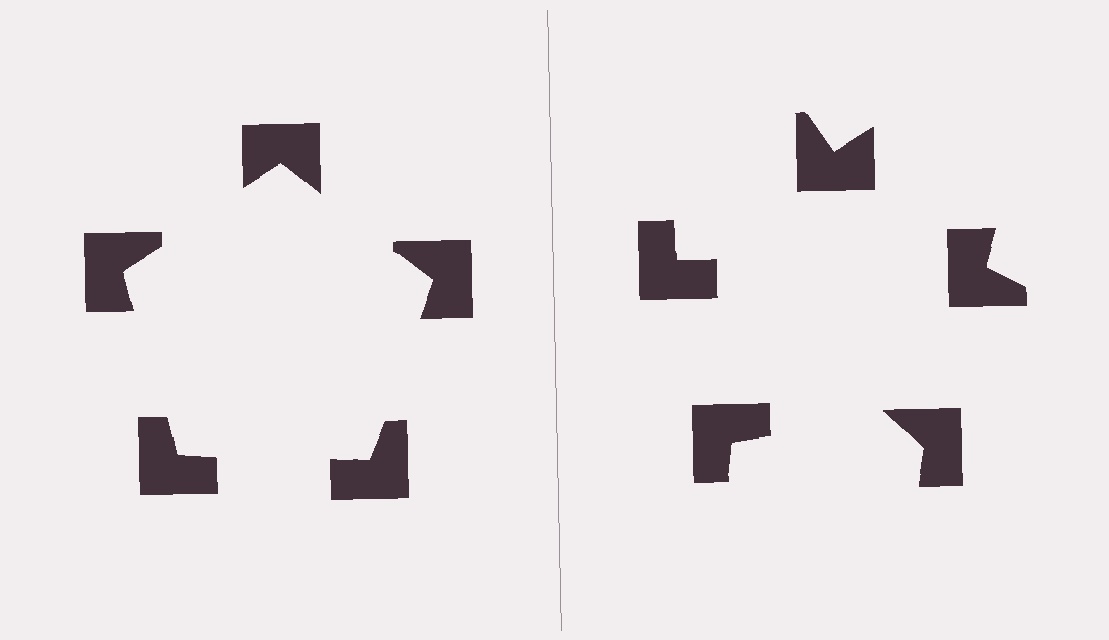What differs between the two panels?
The notched squares are positioned identically on both sides; only the wedge orientations differ. On the left they align to a pentagon; on the right they are misaligned.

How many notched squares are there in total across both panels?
10 — 5 on each side.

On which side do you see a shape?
An illusory pentagon appears on the left side. On the right side the wedge cuts are rotated, so no coherent shape forms.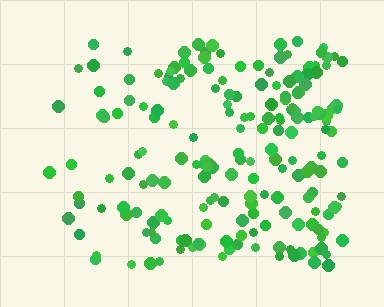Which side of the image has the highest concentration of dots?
The right.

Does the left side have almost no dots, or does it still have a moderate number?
Still a moderate number, just noticeably fewer than the right.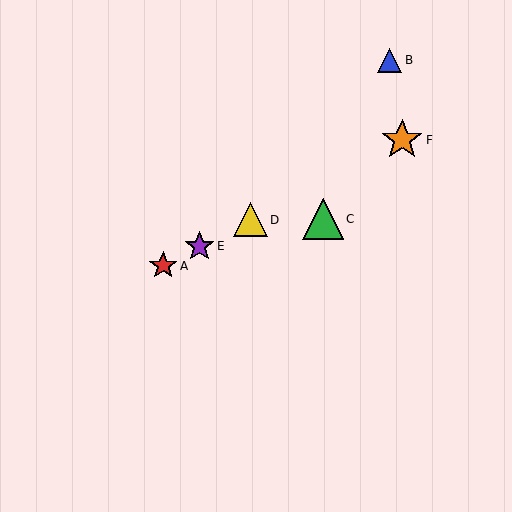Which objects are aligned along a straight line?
Objects A, D, E, F are aligned along a straight line.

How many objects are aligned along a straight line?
4 objects (A, D, E, F) are aligned along a straight line.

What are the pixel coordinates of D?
Object D is at (250, 220).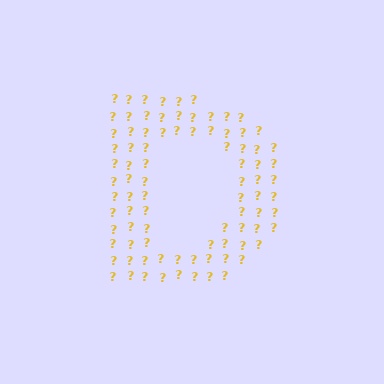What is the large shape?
The large shape is the letter D.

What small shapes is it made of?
It is made of small question marks.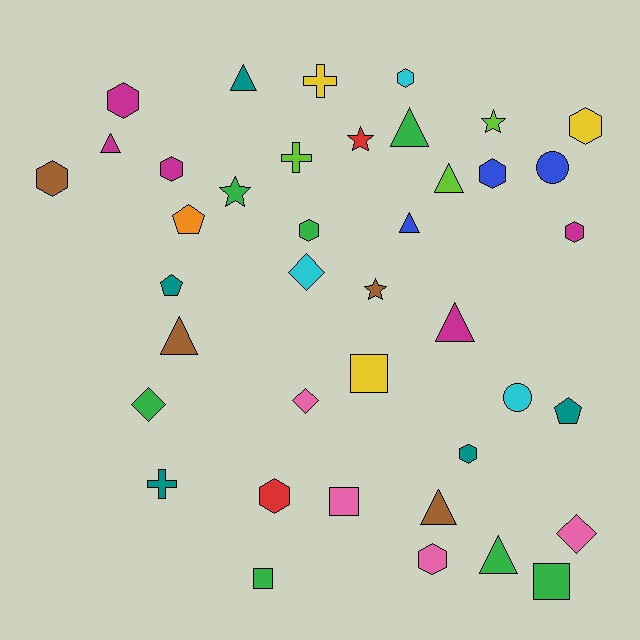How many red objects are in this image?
There are 2 red objects.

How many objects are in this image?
There are 40 objects.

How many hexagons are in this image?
There are 11 hexagons.